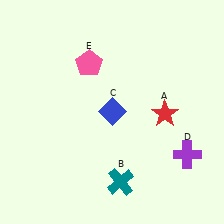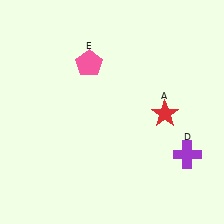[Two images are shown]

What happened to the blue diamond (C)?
The blue diamond (C) was removed in Image 2. It was in the top-right area of Image 1.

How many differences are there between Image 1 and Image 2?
There are 2 differences between the two images.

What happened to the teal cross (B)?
The teal cross (B) was removed in Image 2. It was in the bottom-right area of Image 1.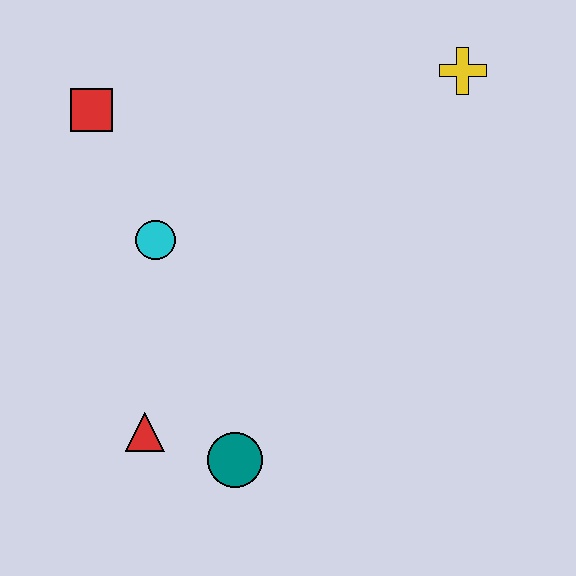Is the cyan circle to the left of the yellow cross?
Yes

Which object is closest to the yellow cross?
The cyan circle is closest to the yellow cross.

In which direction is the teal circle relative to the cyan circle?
The teal circle is below the cyan circle.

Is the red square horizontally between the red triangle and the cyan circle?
No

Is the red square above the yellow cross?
No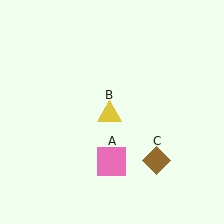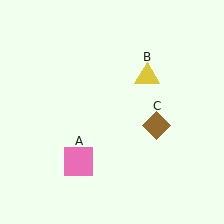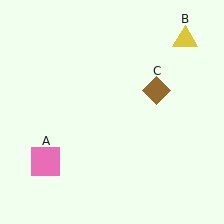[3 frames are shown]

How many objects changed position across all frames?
3 objects changed position: pink square (object A), yellow triangle (object B), brown diamond (object C).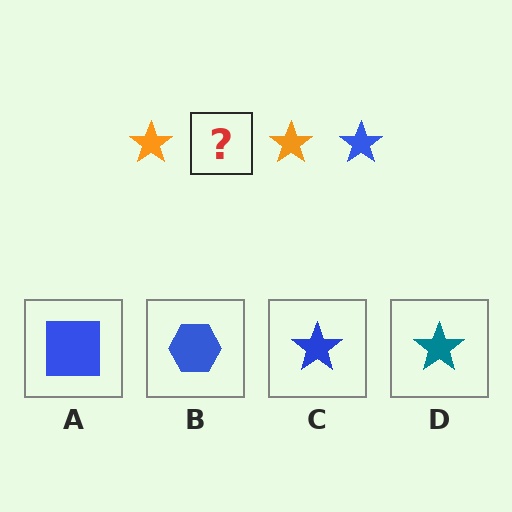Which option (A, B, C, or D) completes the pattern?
C.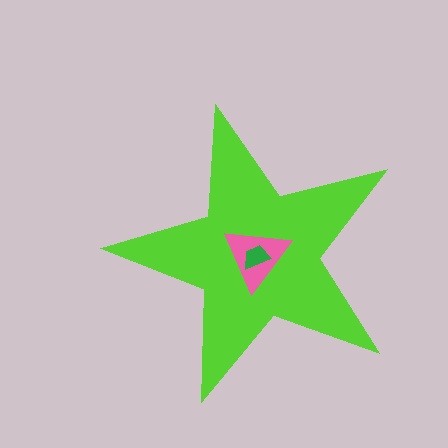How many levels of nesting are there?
3.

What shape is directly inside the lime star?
The pink triangle.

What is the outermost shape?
The lime star.